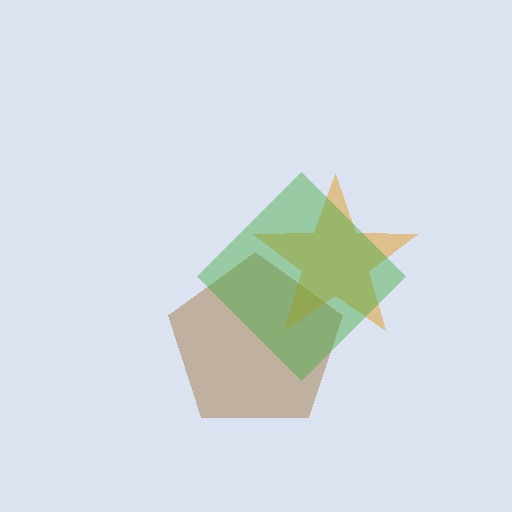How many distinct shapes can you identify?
There are 3 distinct shapes: a brown pentagon, an orange star, a green diamond.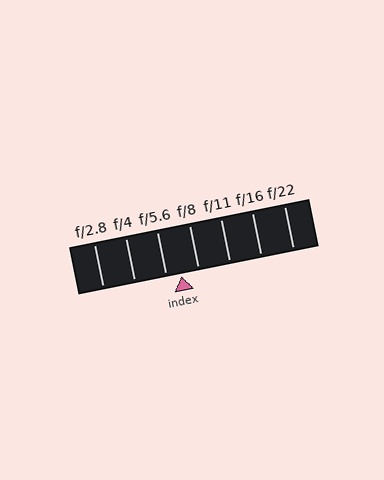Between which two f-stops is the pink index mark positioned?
The index mark is between f/5.6 and f/8.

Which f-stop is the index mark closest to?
The index mark is closest to f/5.6.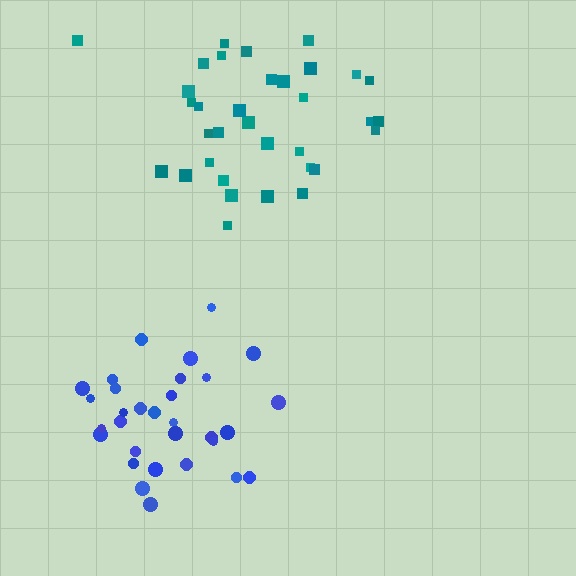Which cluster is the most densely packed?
Blue.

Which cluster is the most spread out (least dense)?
Teal.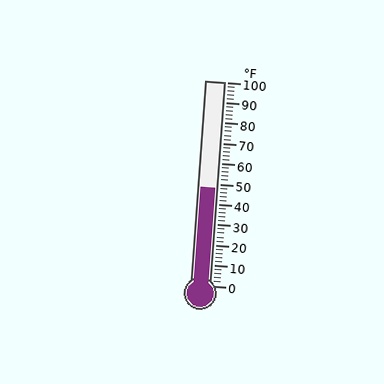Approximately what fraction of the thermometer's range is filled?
The thermometer is filled to approximately 50% of its range.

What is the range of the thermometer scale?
The thermometer scale ranges from 0°F to 100°F.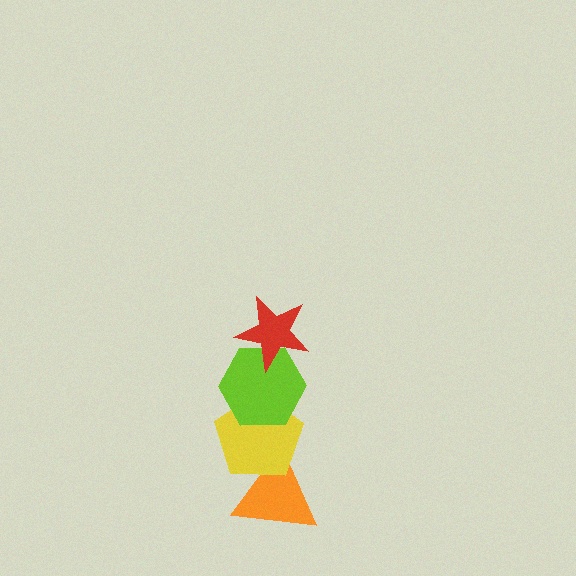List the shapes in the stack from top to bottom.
From top to bottom: the red star, the lime hexagon, the yellow pentagon, the orange triangle.